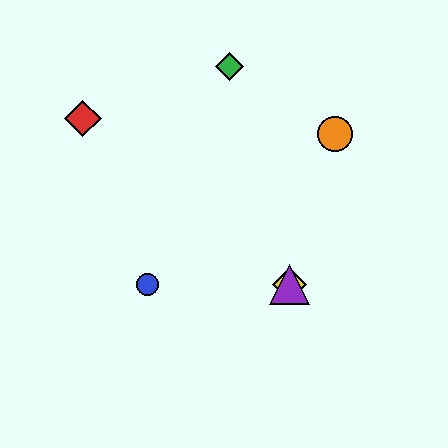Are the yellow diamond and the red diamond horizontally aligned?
No, the yellow diamond is at y≈284 and the red diamond is at y≈118.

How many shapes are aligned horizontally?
3 shapes (the blue circle, the yellow diamond, the purple triangle) are aligned horizontally.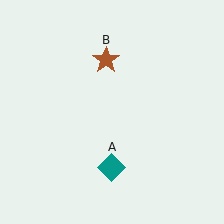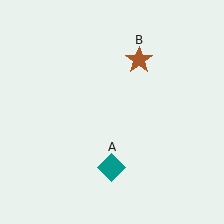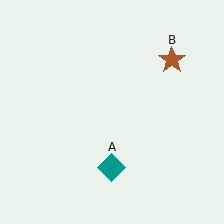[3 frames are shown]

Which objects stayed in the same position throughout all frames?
Teal diamond (object A) remained stationary.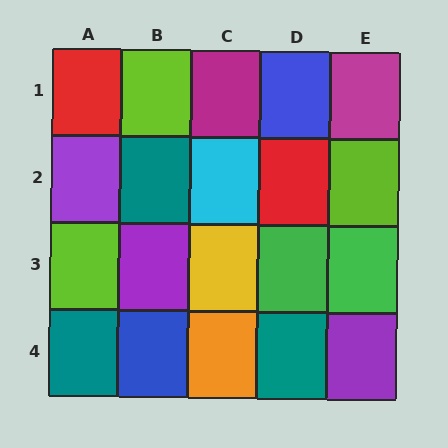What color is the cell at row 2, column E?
Lime.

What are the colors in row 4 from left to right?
Teal, blue, orange, teal, purple.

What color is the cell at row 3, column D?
Green.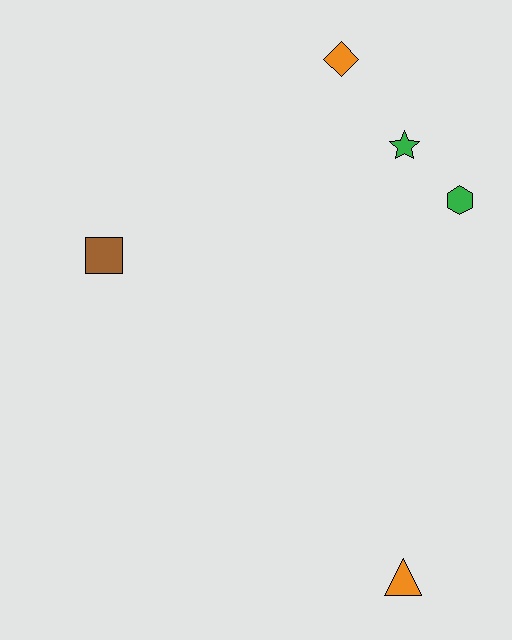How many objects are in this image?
There are 5 objects.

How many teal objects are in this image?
There are no teal objects.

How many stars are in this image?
There is 1 star.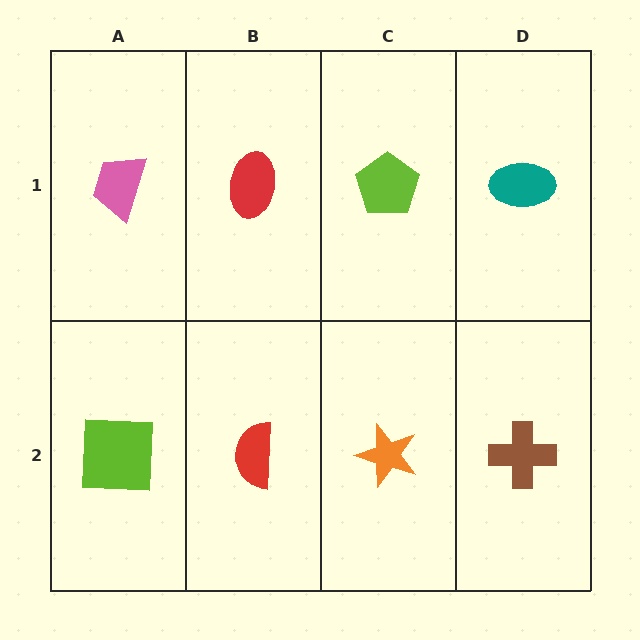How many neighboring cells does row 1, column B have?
3.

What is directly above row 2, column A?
A pink trapezoid.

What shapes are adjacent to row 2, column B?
A red ellipse (row 1, column B), a lime square (row 2, column A), an orange star (row 2, column C).